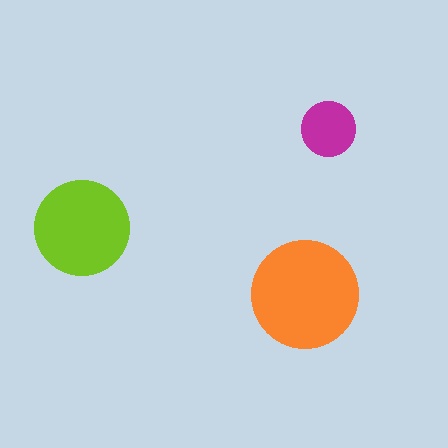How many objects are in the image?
There are 3 objects in the image.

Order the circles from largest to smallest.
the orange one, the lime one, the magenta one.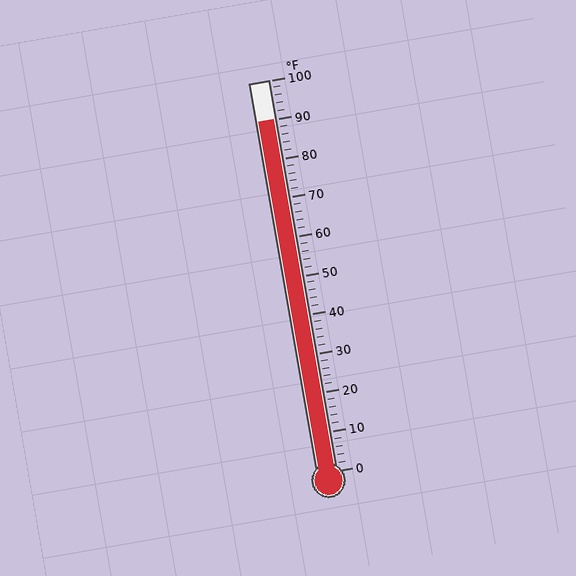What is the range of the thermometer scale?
The thermometer scale ranges from 0°F to 100°F.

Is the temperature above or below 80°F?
The temperature is above 80°F.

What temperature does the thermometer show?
The thermometer shows approximately 90°F.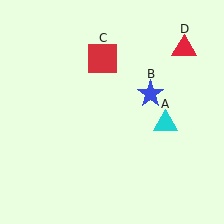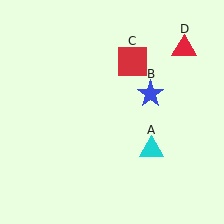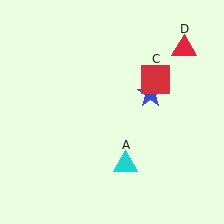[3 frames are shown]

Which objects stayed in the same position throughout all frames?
Blue star (object B) and red triangle (object D) remained stationary.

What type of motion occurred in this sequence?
The cyan triangle (object A), red square (object C) rotated clockwise around the center of the scene.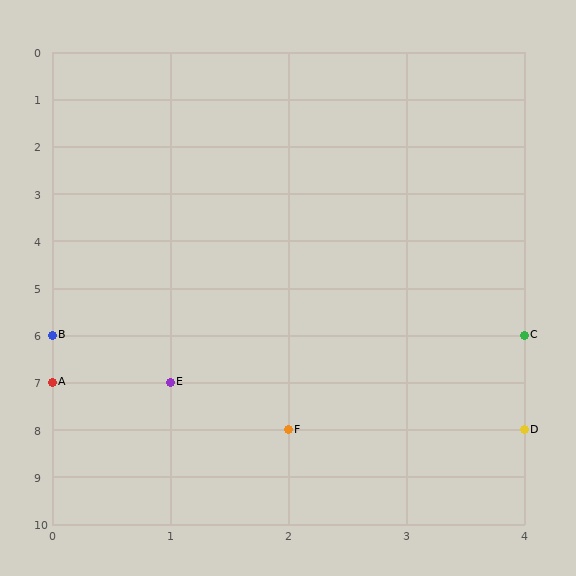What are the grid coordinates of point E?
Point E is at grid coordinates (1, 7).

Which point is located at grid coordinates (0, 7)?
Point A is at (0, 7).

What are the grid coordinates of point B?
Point B is at grid coordinates (0, 6).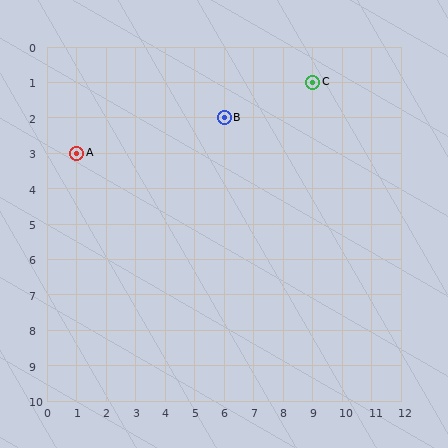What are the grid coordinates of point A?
Point A is at grid coordinates (1, 3).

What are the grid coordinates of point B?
Point B is at grid coordinates (6, 2).